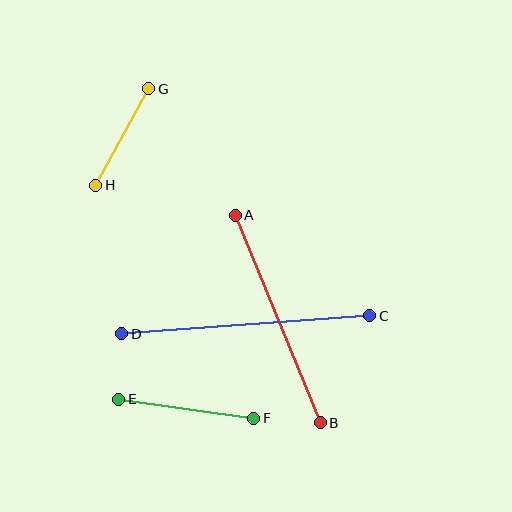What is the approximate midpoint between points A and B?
The midpoint is at approximately (278, 319) pixels.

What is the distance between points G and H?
The distance is approximately 110 pixels.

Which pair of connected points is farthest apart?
Points C and D are farthest apart.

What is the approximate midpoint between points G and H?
The midpoint is at approximately (122, 137) pixels.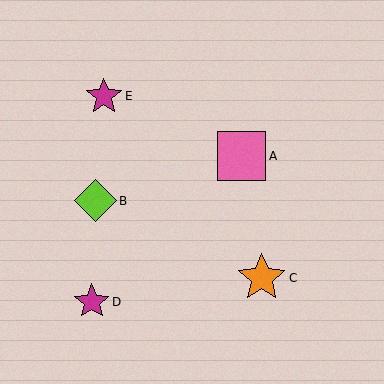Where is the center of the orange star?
The center of the orange star is at (262, 278).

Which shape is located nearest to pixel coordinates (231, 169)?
The pink square (labeled A) at (242, 156) is nearest to that location.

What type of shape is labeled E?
Shape E is a magenta star.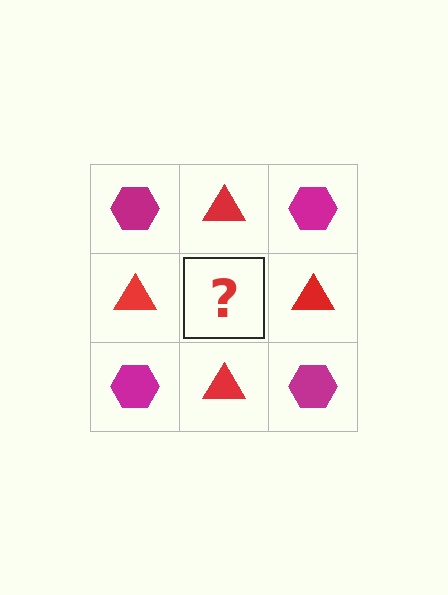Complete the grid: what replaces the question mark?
The question mark should be replaced with a magenta hexagon.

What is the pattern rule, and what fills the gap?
The rule is that it alternates magenta hexagon and red triangle in a checkerboard pattern. The gap should be filled with a magenta hexagon.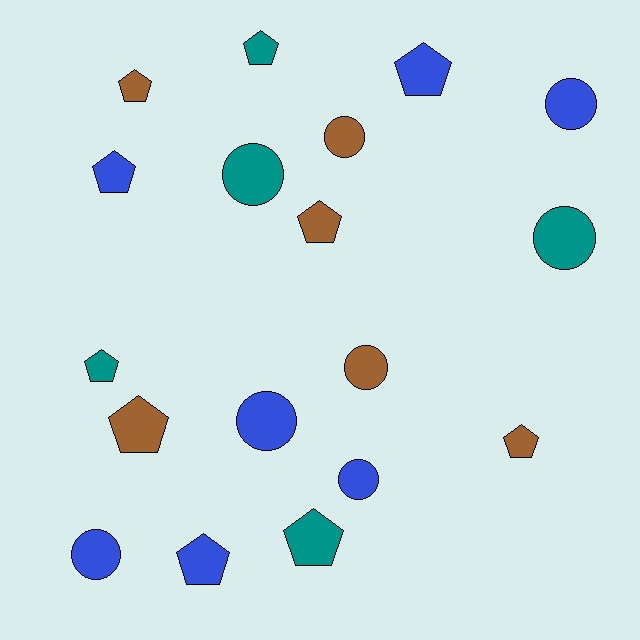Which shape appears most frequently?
Pentagon, with 10 objects.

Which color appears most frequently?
Blue, with 7 objects.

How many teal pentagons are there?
There are 3 teal pentagons.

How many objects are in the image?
There are 18 objects.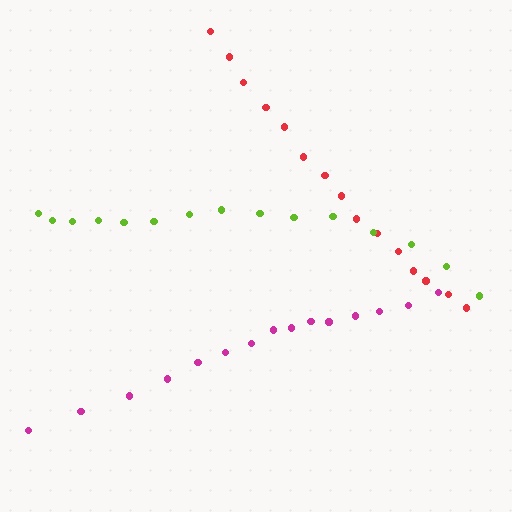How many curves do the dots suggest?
There are 3 distinct paths.